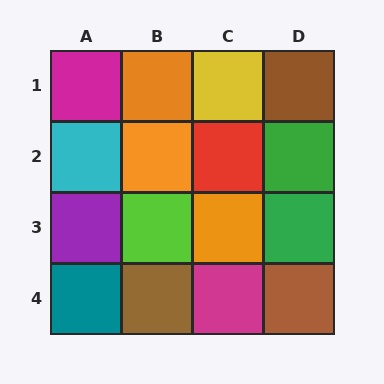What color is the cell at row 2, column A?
Cyan.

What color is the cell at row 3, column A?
Purple.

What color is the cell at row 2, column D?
Green.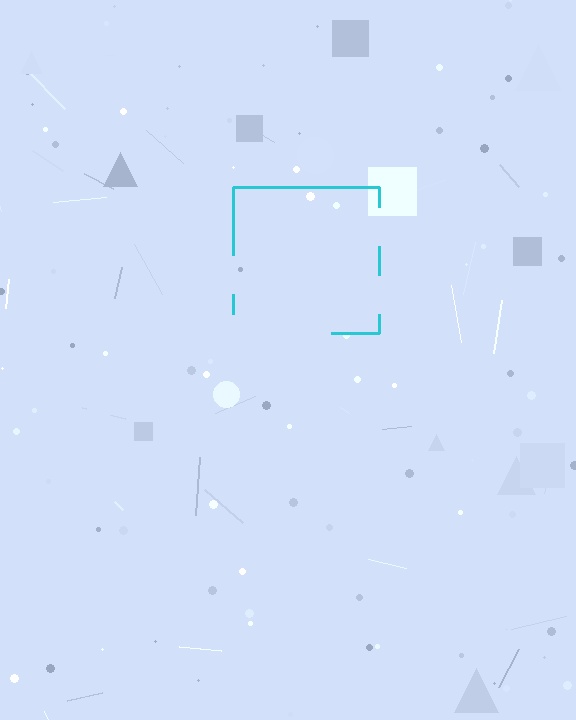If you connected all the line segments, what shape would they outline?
They would outline a square.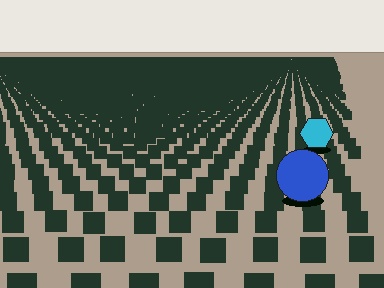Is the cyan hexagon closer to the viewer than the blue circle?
No. The blue circle is closer — you can tell from the texture gradient: the ground texture is coarser near it.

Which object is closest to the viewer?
The blue circle is closest. The texture marks near it are larger and more spread out.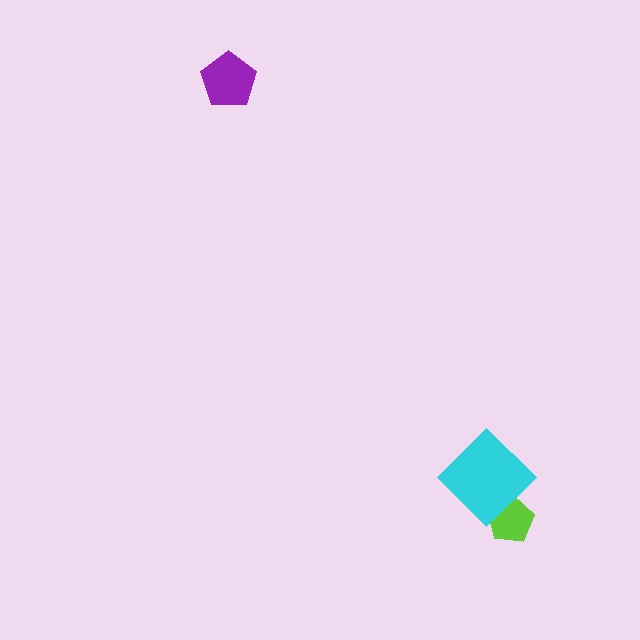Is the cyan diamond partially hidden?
No, no other shape covers it.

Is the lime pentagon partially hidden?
Yes, it is partially covered by another shape.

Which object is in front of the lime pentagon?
The cyan diamond is in front of the lime pentagon.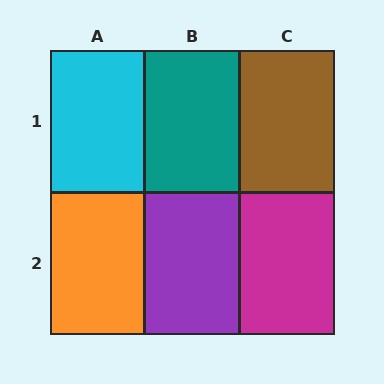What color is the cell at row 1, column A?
Cyan.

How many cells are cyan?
1 cell is cyan.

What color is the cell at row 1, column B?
Teal.